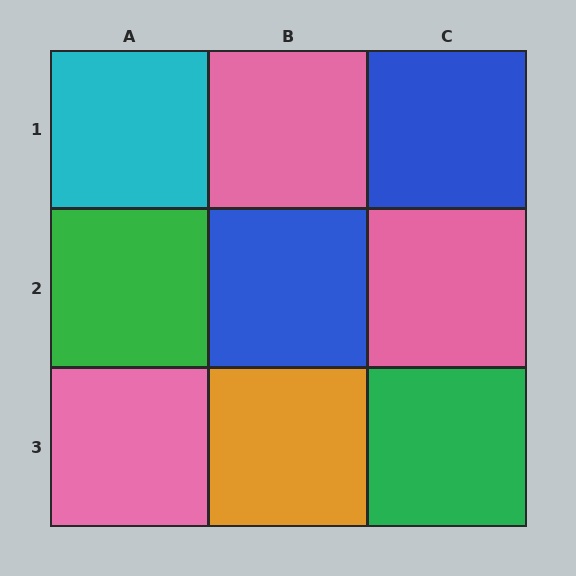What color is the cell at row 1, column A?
Cyan.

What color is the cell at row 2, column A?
Green.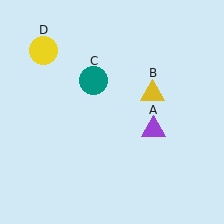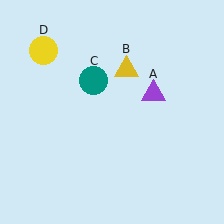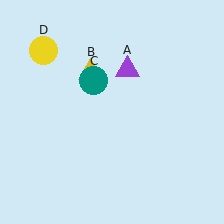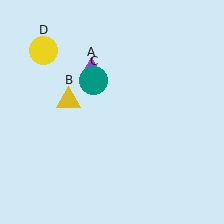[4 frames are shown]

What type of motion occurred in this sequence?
The purple triangle (object A), yellow triangle (object B) rotated counterclockwise around the center of the scene.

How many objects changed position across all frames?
2 objects changed position: purple triangle (object A), yellow triangle (object B).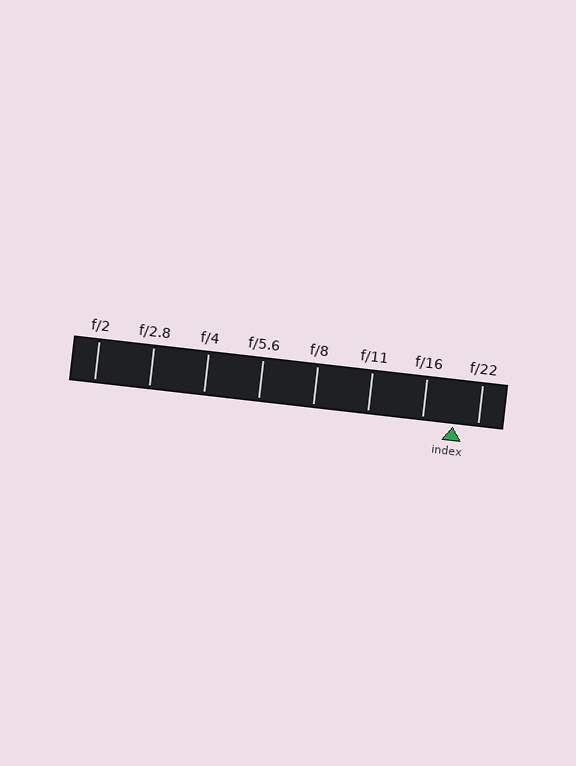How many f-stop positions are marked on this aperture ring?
There are 8 f-stop positions marked.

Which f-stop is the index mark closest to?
The index mark is closest to f/22.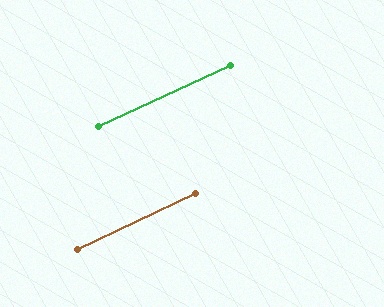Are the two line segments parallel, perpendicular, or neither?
Parallel — their directions differ by only 0.5°.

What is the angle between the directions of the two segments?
Approximately 1 degree.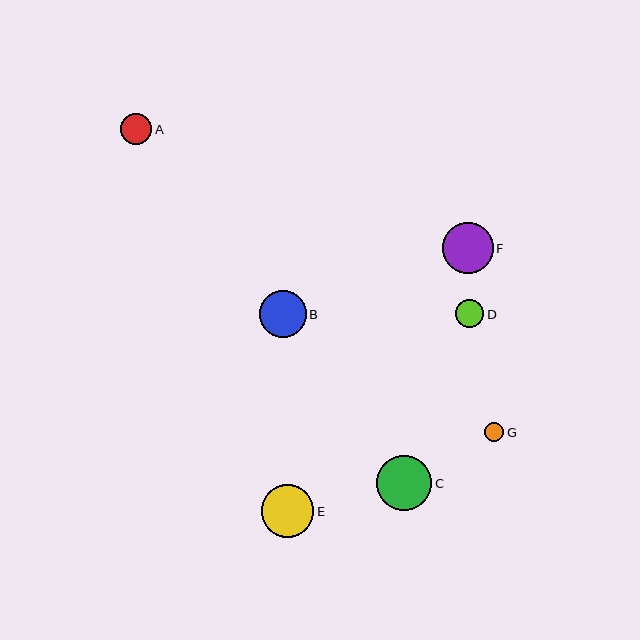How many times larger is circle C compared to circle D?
Circle C is approximately 2.0 times the size of circle D.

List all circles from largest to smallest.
From largest to smallest: C, E, F, B, A, D, G.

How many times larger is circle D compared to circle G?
Circle D is approximately 1.5 times the size of circle G.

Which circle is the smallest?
Circle G is the smallest with a size of approximately 19 pixels.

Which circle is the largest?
Circle C is the largest with a size of approximately 55 pixels.